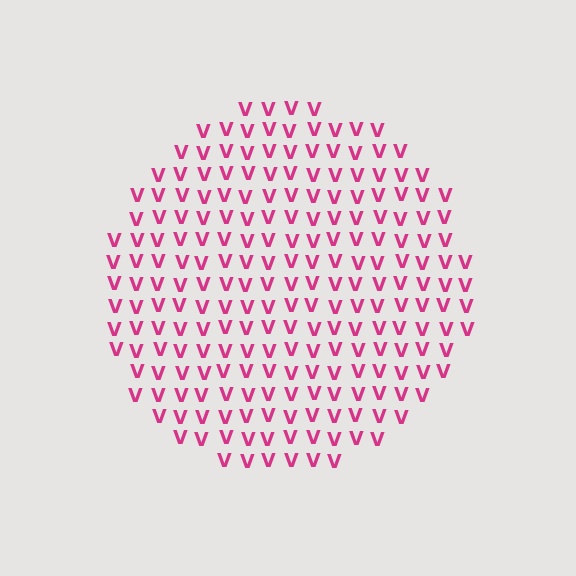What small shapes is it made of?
It is made of small letter V's.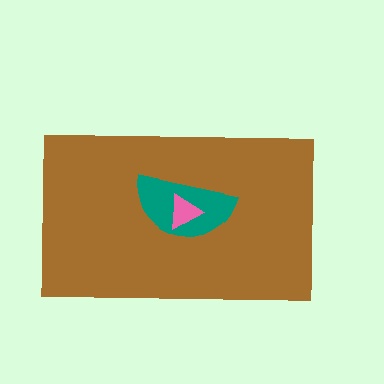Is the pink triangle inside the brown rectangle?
Yes.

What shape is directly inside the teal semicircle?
The pink triangle.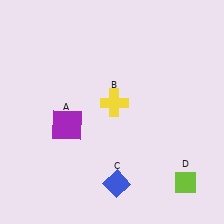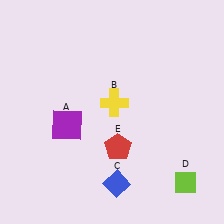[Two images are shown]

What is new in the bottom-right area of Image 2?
A red pentagon (E) was added in the bottom-right area of Image 2.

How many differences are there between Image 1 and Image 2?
There is 1 difference between the two images.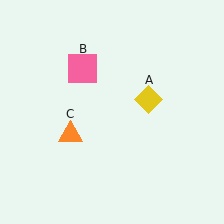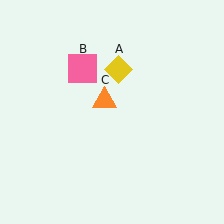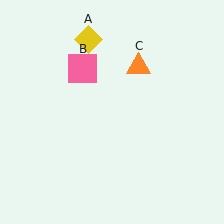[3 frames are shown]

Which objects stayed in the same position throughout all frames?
Pink square (object B) remained stationary.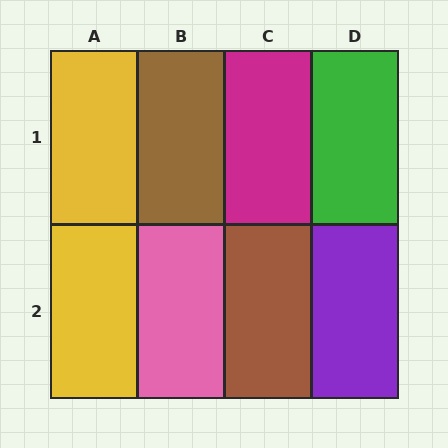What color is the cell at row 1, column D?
Green.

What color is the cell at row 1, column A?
Yellow.